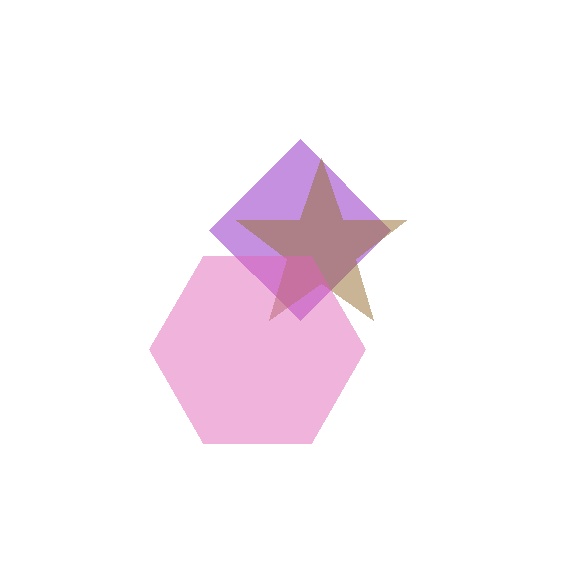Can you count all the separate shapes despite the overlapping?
Yes, there are 3 separate shapes.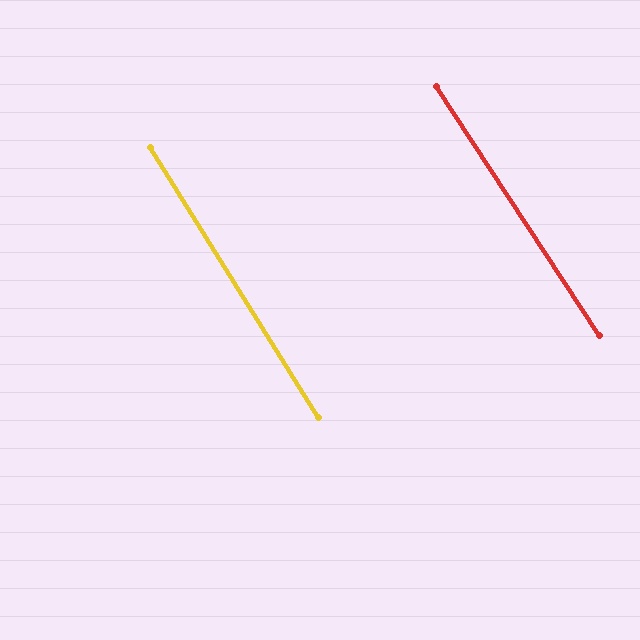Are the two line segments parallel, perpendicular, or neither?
Parallel — their directions differ by only 1.4°.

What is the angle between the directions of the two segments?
Approximately 1 degree.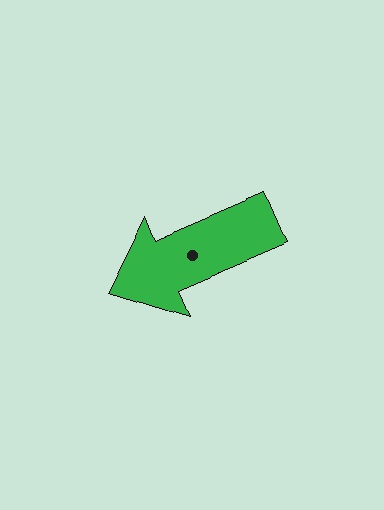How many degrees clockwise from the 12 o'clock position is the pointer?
Approximately 247 degrees.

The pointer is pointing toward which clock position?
Roughly 8 o'clock.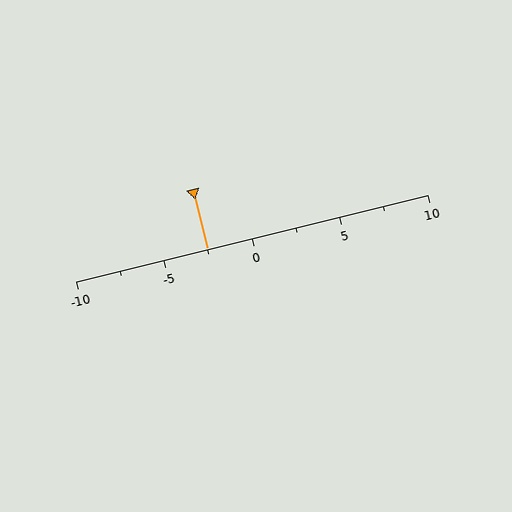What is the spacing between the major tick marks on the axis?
The major ticks are spaced 5 apart.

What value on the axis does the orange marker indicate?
The marker indicates approximately -2.5.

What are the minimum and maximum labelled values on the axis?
The axis runs from -10 to 10.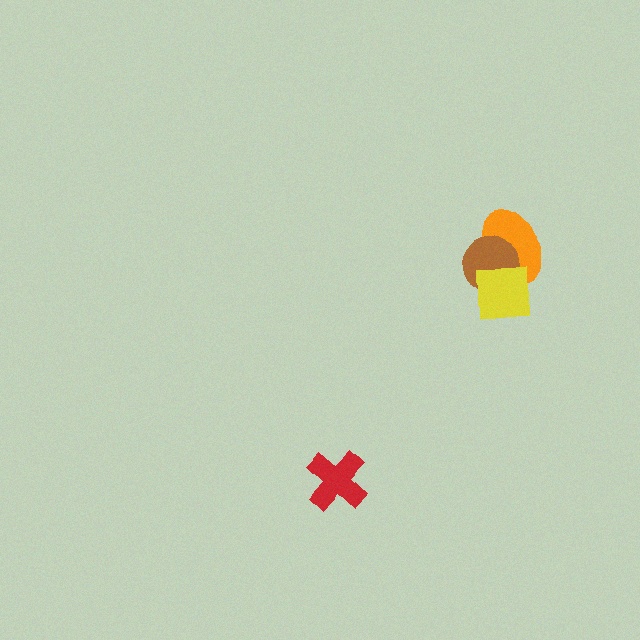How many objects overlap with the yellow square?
2 objects overlap with the yellow square.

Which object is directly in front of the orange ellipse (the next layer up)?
The brown circle is directly in front of the orange ellipse.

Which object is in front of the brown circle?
The yellow square is in front of the brown circle.